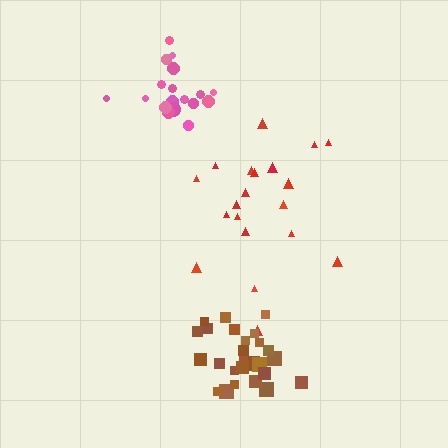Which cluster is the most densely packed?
Brown.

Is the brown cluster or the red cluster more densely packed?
Brown.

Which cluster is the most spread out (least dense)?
Red.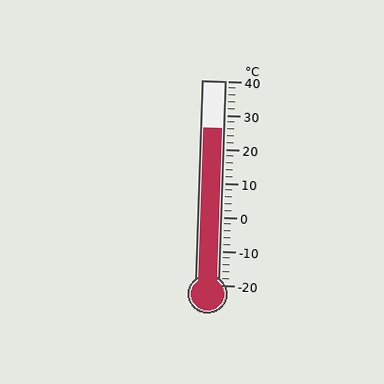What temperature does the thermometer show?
The thermometer shows approximately 26°C.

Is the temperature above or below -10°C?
The temperature is above -10°C.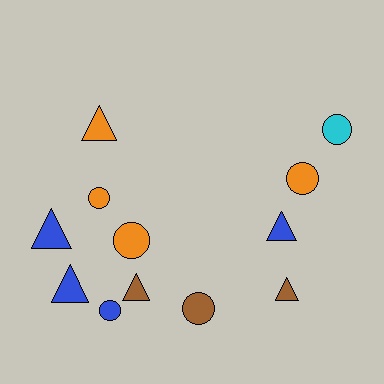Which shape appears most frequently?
Circle, with 6 objects.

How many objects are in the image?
There are 12 objects.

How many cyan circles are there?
There is 1 cyan circle.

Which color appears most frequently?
Blue, with 4 objects.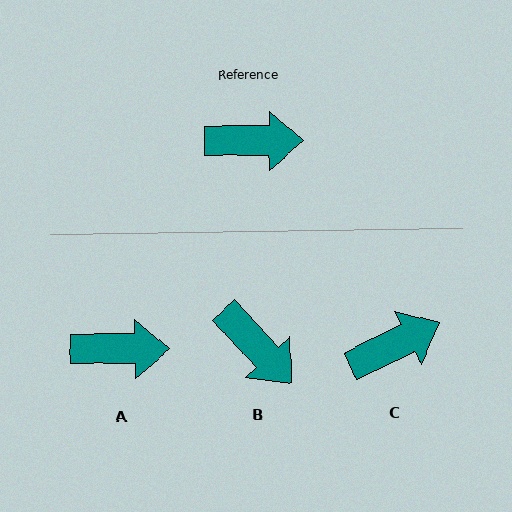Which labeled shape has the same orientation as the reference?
A.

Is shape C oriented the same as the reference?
No, it is off by about 26 degrees.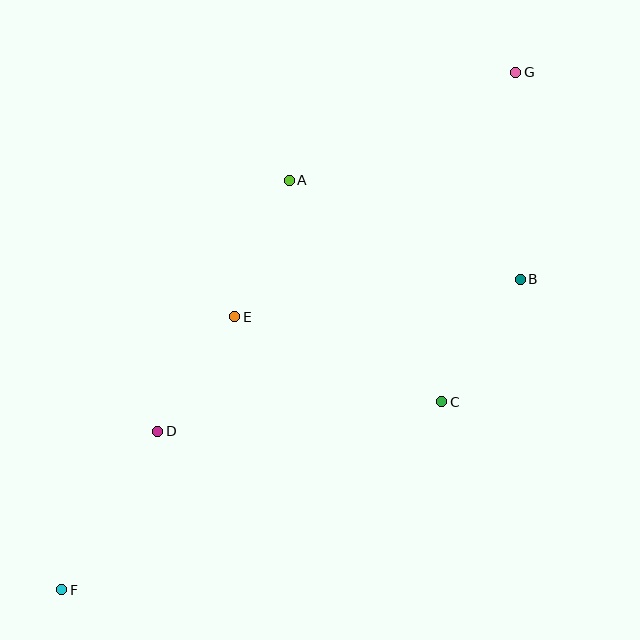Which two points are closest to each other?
Points D and E are closest to each other.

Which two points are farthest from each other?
Points F and G are farthest from each other.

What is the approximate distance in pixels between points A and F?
The distance between A and F is approximately 468 pixels.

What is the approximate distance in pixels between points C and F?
The distance between C and F is approximately 424 pixels.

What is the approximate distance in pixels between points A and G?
The distance between A and G is approximately 251 pixels.